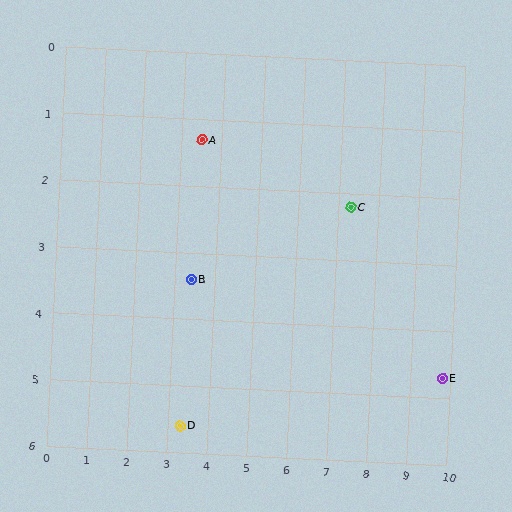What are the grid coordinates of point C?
Point C is at approximately (7.3, 2.2).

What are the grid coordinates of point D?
Point D is at approximately (3.3, 5.6).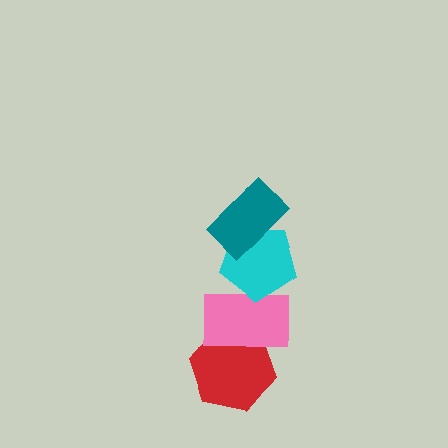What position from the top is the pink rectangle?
The pink rectangle is 3rd from the top.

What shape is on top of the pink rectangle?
The cyan pentagon is on top of the pink rectangle.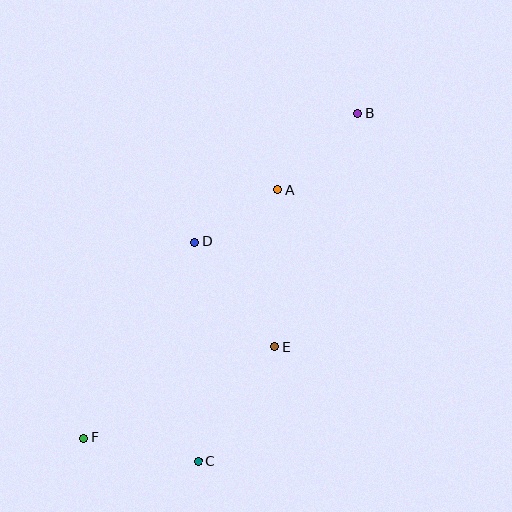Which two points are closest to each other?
Points A and D are closest to each other.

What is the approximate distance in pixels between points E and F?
The distance between E and F is approximately 212 pixels.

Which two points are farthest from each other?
Points B and F are farthest from each other.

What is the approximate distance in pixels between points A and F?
The distance between A and F is approximately 316 pixels.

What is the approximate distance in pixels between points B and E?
The distance between B and E is approximately 248 pixels.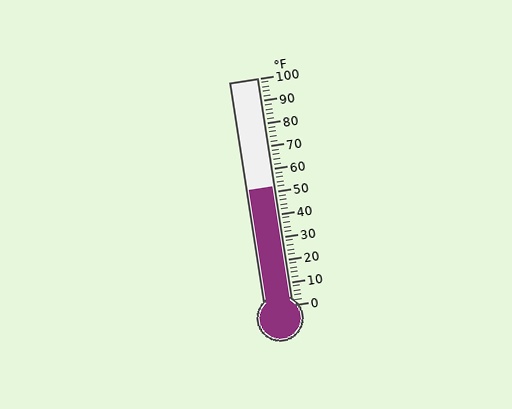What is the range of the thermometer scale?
The thermometer scale ranges from 0°F to 100°F.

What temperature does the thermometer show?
The thermometer shows approximately 52°F.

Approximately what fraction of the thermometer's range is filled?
The thermometer is filled to approximately 50% of its range.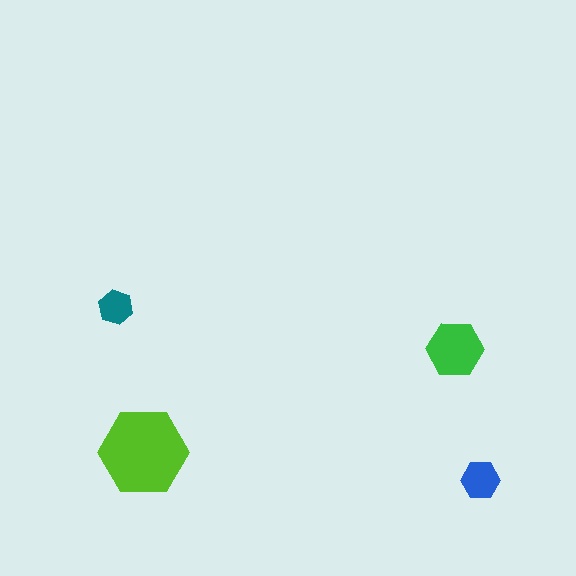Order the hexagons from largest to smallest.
the lime one, the green one, the blue one, the teal one.